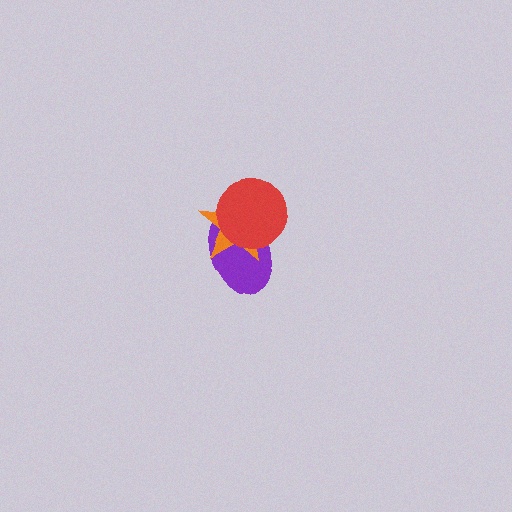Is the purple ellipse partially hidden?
Yes, it is partially covered by another shape.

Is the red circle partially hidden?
No, no other shape covers it.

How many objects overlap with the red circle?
2 objects overlap with the red circle.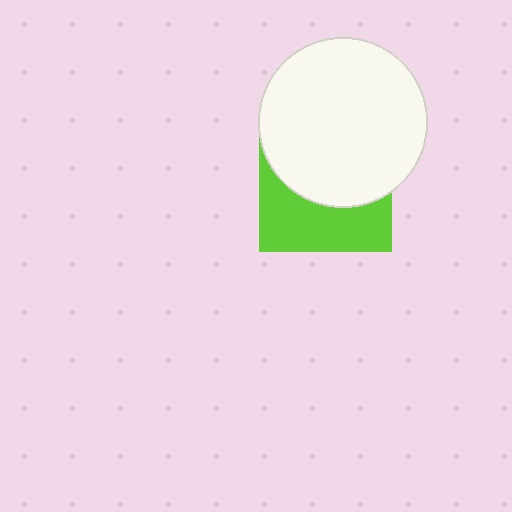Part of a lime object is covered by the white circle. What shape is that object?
It is a square.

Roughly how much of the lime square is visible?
A small part of it is visible (roughly 43%).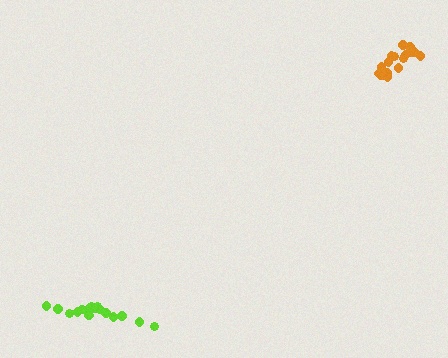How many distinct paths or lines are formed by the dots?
There are 2 distinct paths.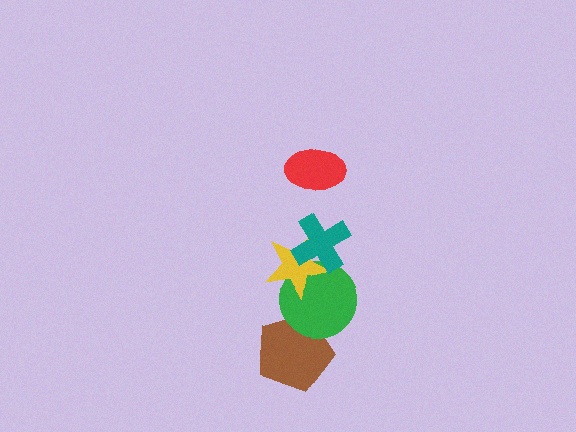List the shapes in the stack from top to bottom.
From top to bottom: the red ellipse, the teal cross, the yellow star, the green circle, the brown pentagon.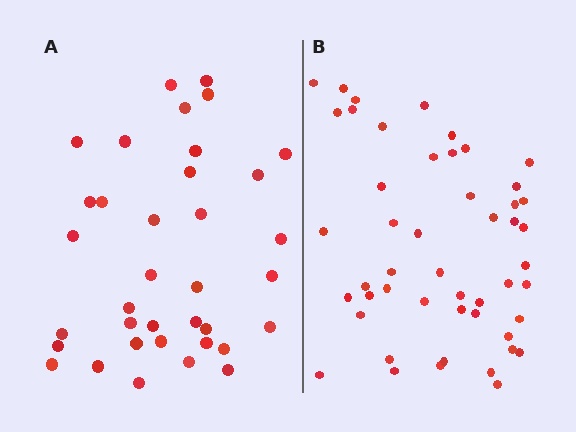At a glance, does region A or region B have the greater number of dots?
Region B (the right region) has more dots.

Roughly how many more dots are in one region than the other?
Region B has approximately 15 more dots than region A.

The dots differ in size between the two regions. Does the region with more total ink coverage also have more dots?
No. Region A has more total ink coverage because its dots are larger, but region B actually contains more individual dots. Total area can be misleading — the number of items is what matters here.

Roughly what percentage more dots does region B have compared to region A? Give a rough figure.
About 35% more.